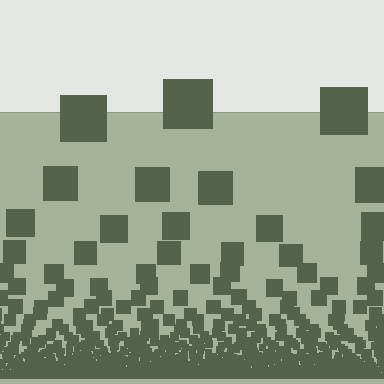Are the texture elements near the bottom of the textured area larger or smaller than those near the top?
Smaller. The gradient is inverted — elements near the bottom are smaller and denser.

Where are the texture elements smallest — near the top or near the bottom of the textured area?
Near the bottom.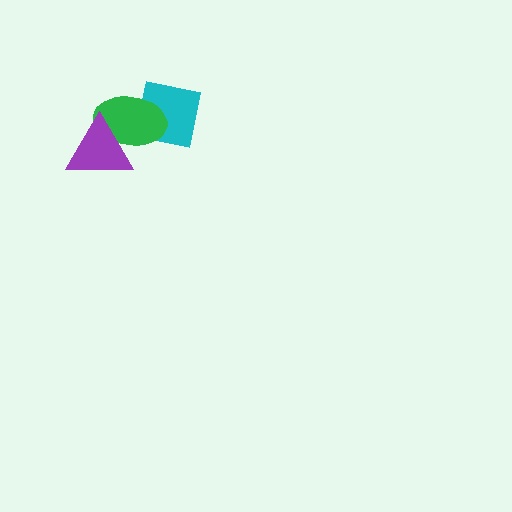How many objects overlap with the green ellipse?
2 objects overlap with the green ellipse.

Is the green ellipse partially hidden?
Yes, it is partially covered by another shape.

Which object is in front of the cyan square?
The green ellipse is in front of the cyan square.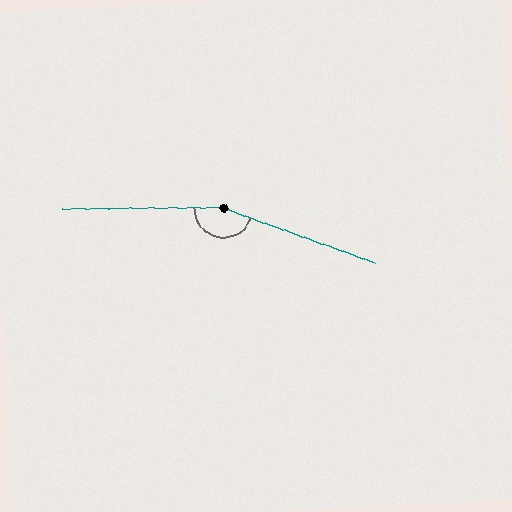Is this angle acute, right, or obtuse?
It is obtuse.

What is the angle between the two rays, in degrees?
Approximately 160 degrees.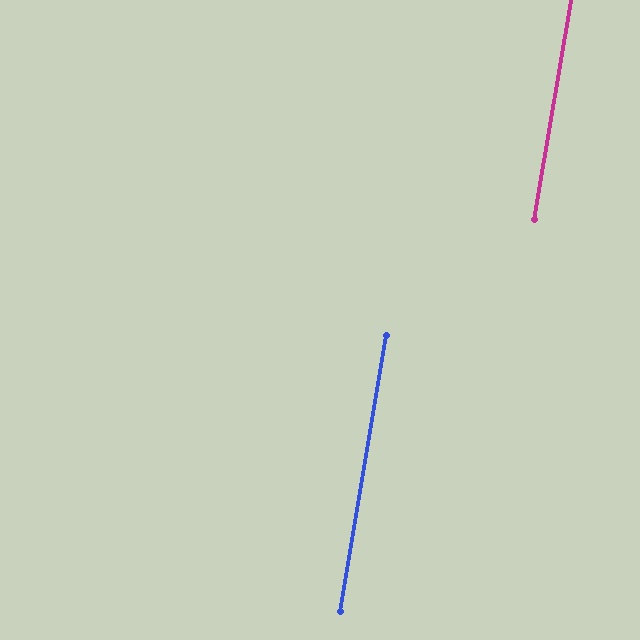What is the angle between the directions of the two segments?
Approximately 0 degrees.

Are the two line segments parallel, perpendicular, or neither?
Parallel — their directions differ by only 0.1°.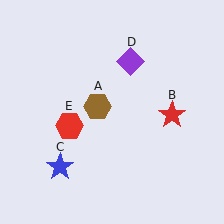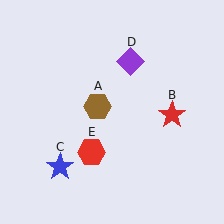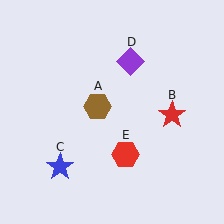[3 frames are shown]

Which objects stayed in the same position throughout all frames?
Brown hexagon (object A) and red star (object B) and blue star (object C) and purple diamond (object D) remained stationary.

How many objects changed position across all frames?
1 object changed position: red hexagon (object E).